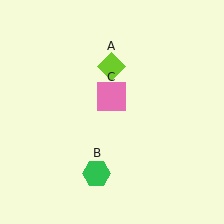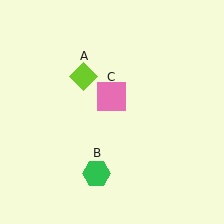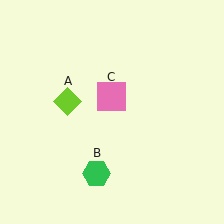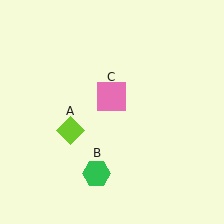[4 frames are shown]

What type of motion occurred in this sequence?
The lime diamond (object A) rotated counterclockwise around the center of the scene.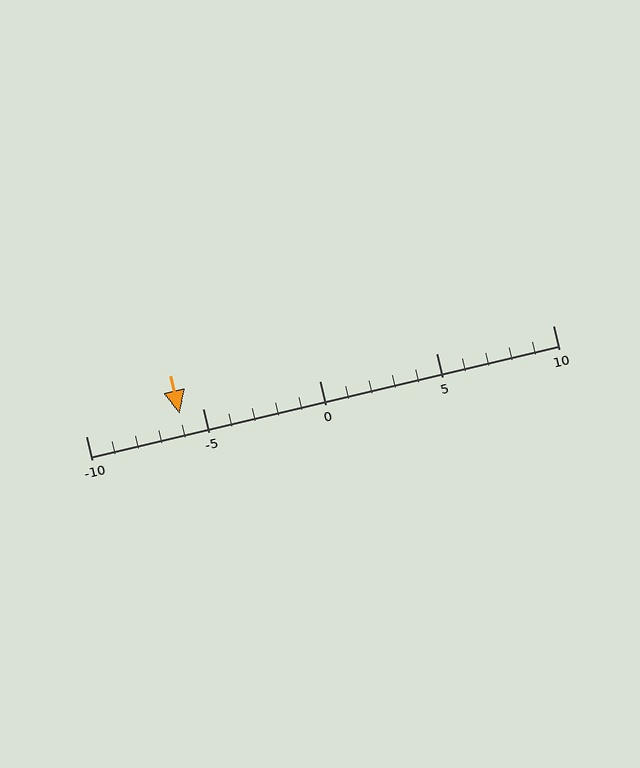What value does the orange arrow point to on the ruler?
The orange arrow points to approximately -6.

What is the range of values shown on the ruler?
The ruler shows values from -10 to 10.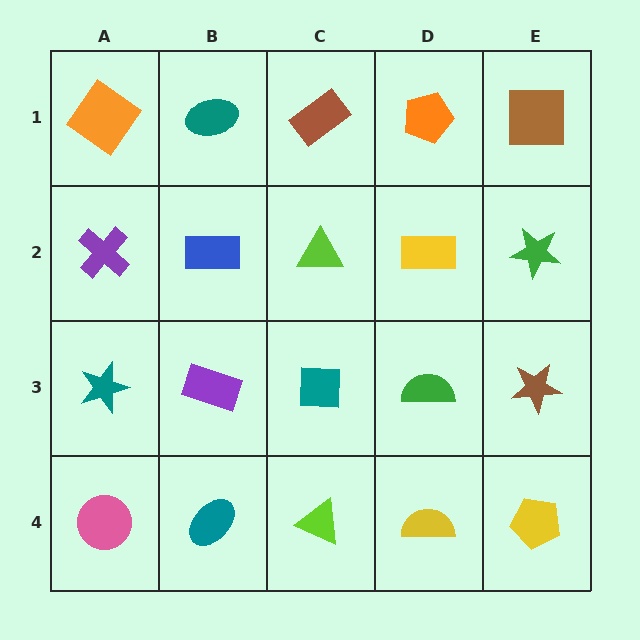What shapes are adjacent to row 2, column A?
An orange diamond (row 1, column A), a teal star (row 3, column A), a blue rectangle (row 2, column B).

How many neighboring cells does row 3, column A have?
3.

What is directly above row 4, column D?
A green semicircle.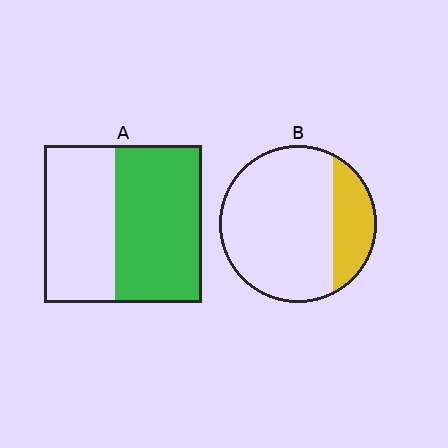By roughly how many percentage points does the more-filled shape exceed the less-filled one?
By roughly 30 percentage points (A over B).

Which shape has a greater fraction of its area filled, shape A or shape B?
Shape A.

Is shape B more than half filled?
No.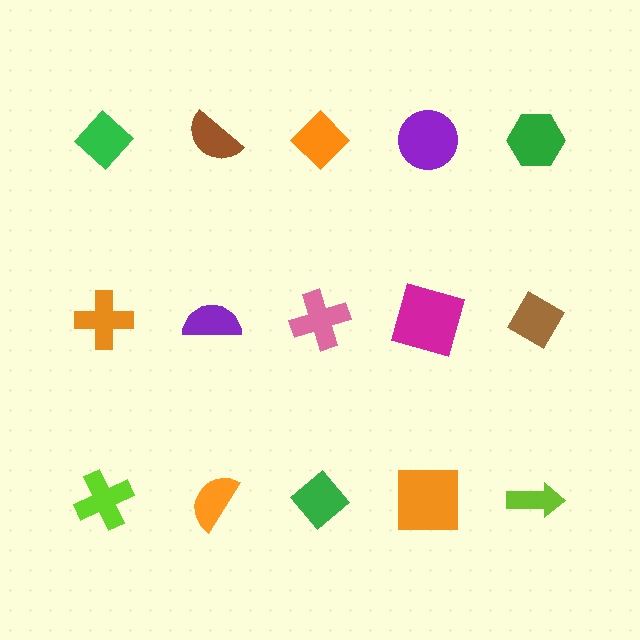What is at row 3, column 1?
A lime cross.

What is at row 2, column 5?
A brown diamond.